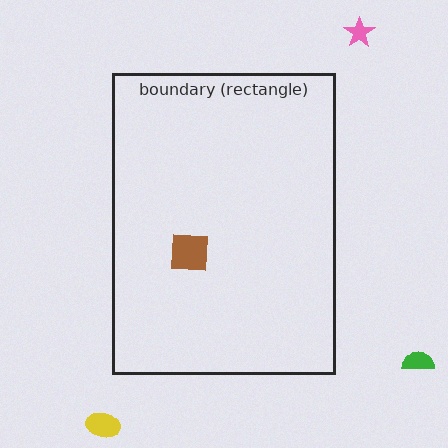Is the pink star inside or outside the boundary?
Outside.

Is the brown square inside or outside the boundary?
Inside.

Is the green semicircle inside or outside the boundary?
Outside.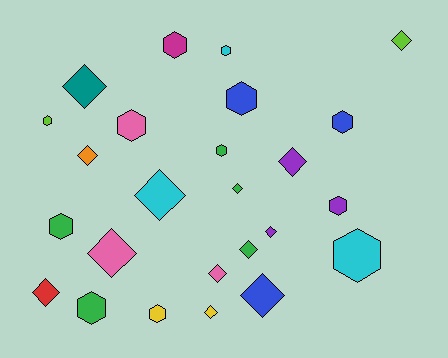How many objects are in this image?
There are 25 objects.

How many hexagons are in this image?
There are 12 hexagons.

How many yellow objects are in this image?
There are 2 yellow objects.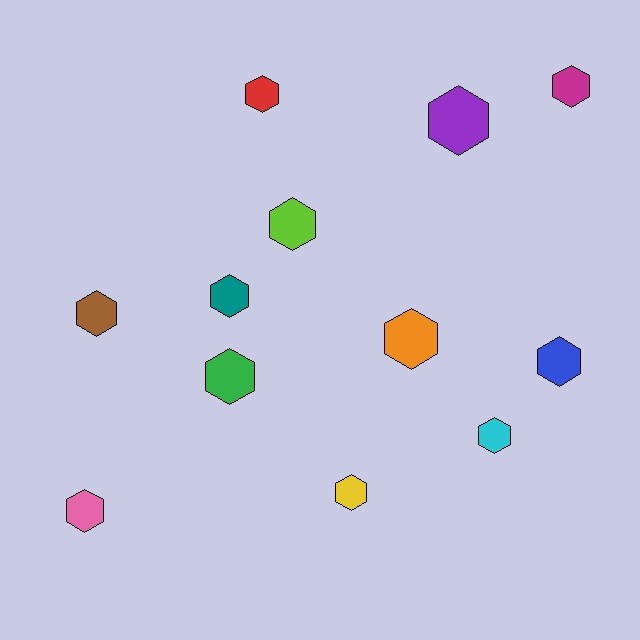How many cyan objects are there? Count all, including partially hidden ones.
There is 1 cyan object.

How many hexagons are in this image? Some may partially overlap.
There are 12 hexagons.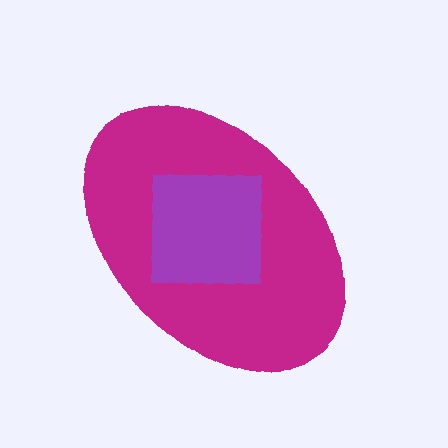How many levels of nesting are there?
2.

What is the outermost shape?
The magenta ellipse.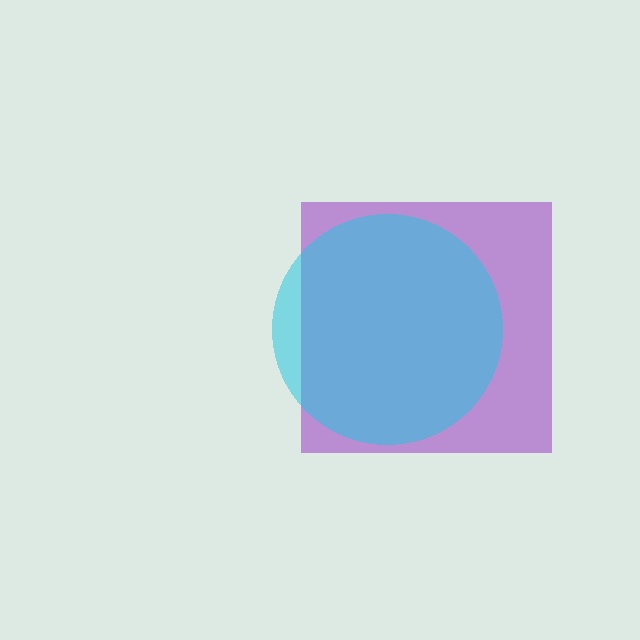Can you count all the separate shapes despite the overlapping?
Yes, there are 2 separate shapes.